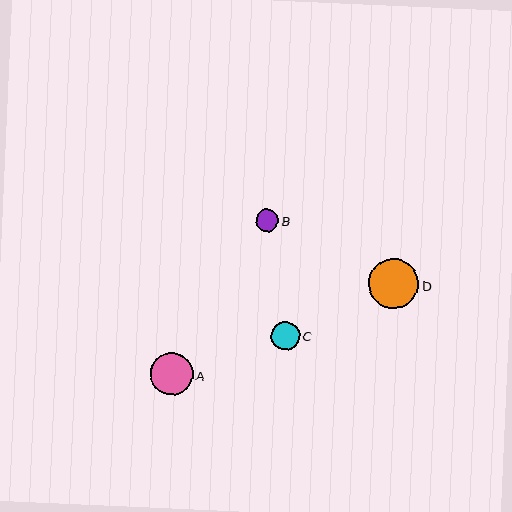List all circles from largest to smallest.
From largest to smallest: D, A, C, B.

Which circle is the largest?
Circle D is the largest with a size of approximately 50 pixels.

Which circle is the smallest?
Circle B is the smallest with a size of approximately 23 pixels.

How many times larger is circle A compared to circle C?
Circle A is approximately 1.5 times the size of circle C.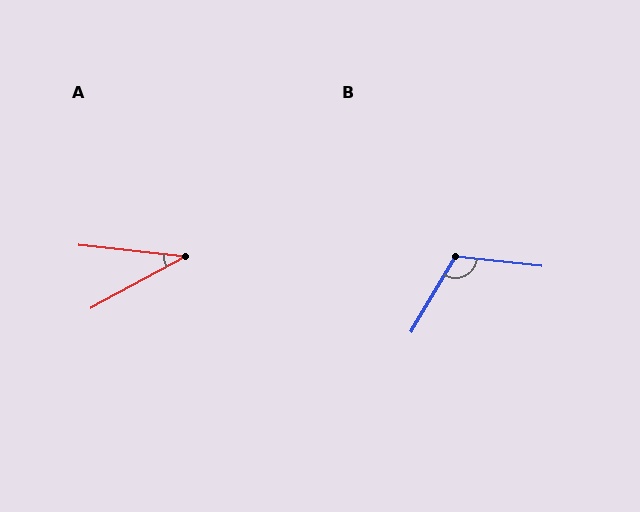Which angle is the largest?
B, at approximately 114 degrees.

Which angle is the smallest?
A, at approximately 35 degrees.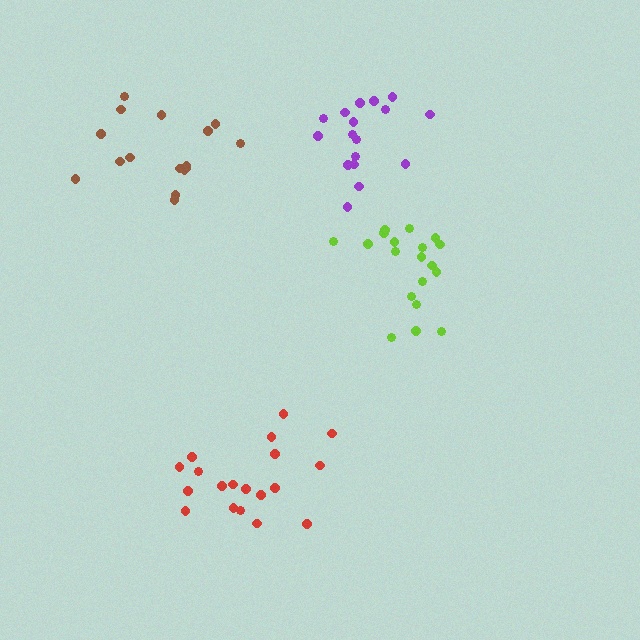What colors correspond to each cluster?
The clusters are colored: brown, purple, red, lime.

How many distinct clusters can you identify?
There are 4 distinct clusters.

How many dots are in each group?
Group 1: 16 dots, Group 2: 17 dots, Group 3: 19 dots, Group 4: 19 dots (71 total).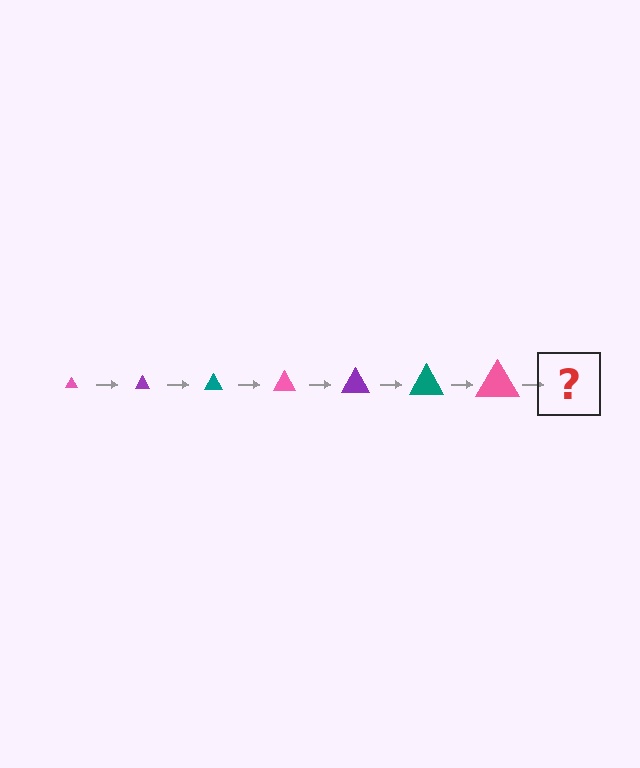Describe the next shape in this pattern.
It should be a purple triangle, larger than the previous one.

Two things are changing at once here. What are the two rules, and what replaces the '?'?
The two rules are that the triangle grows larger each step and the color cycles through pink, purple, and teal. The '?' should be a purple triangle, larger than the previous one.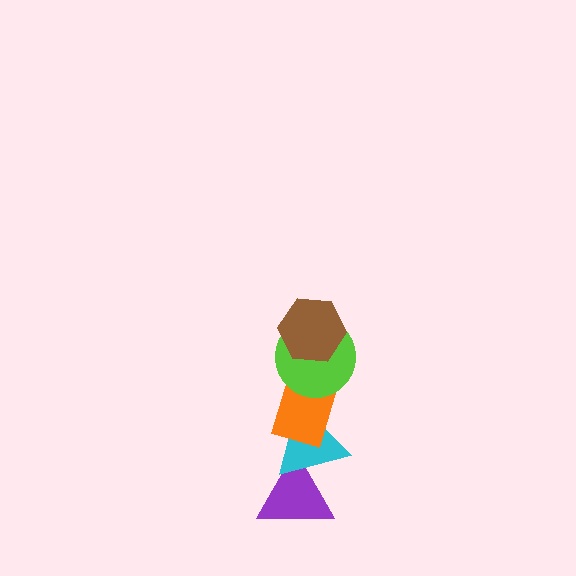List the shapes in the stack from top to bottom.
From top to bottom: the brown hexagon, the lime circle, the orange rectangle, the cyan triangle, the purple triangle.